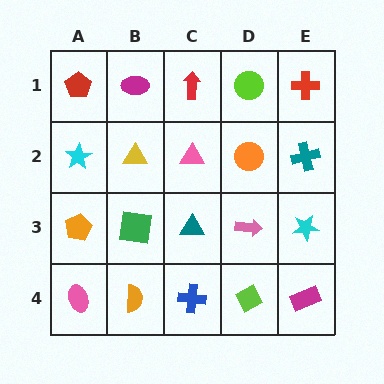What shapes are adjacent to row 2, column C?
A red arrow (row 1, column C), a teal triangle (row 3, column C), a yellow triangle (row 2, column B), an orange circle (row 2, column D).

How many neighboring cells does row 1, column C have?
3.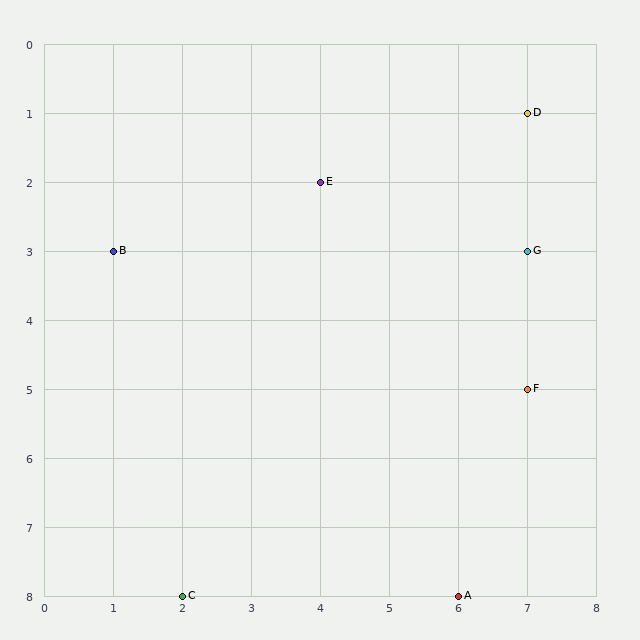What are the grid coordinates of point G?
Point G is at grid coordinates (7, 3).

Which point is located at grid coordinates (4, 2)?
Point E is at (4, 2).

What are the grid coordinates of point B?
Point B is at grid coordinates (1, 3).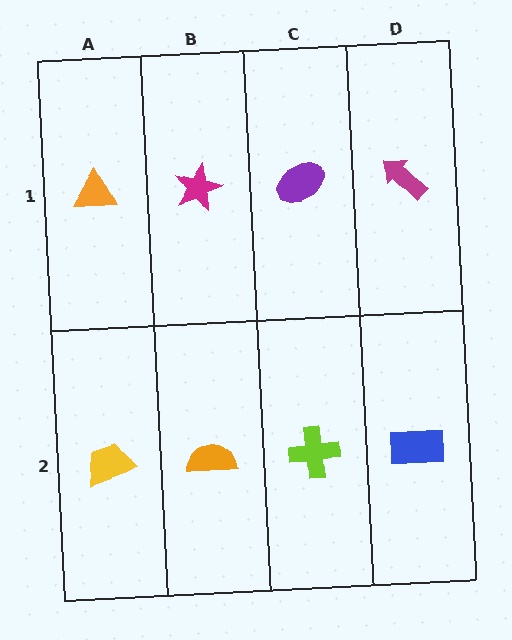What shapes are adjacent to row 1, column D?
A blue rectangle (row 2, column D), a purple ellipse (row 1, column C).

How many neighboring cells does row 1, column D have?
2.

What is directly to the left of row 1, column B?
An orange triangle.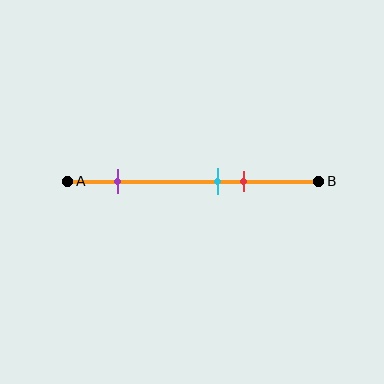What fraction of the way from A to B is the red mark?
The red mark is approximately 70% (0.7) of the way from A to B.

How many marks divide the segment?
There are 3 marks dividing the segment.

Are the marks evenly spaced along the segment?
No, the marks are not evenly spaced.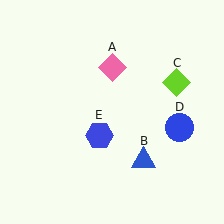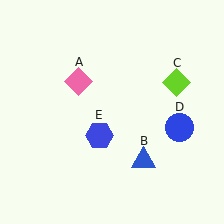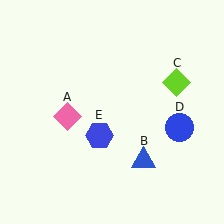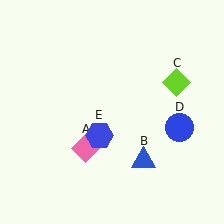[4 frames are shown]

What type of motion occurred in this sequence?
The pink diamond (object A) rotated counterclockwise around the center of the scene.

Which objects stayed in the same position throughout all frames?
Blue triangle (object B) and lime diamond (object C) and blue circle (object D) and blue hexagon (object E) remained stationary.